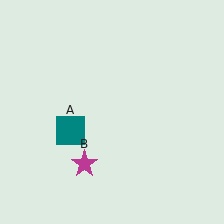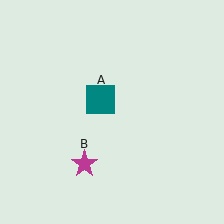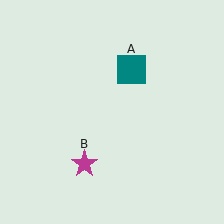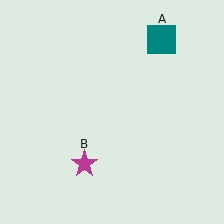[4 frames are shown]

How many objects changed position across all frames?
1 object changed position: teal square (object A).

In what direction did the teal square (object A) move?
The teal square (object A) moved up and to the right.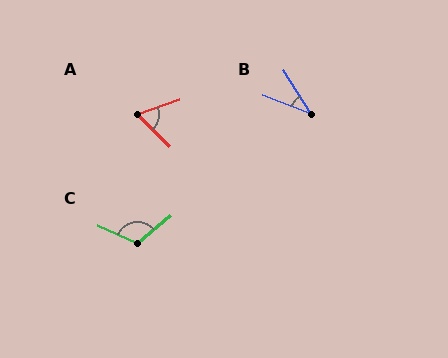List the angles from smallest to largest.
B (37°), A (64°), C (115°).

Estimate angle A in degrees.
Approximately 64 degrees.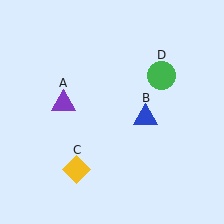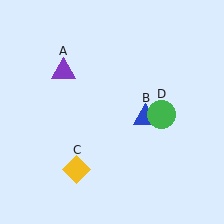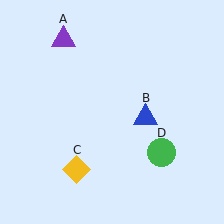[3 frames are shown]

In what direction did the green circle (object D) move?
The green circle (object D) moved down.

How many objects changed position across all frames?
2 objects changed position: purple triangle (object A), green circle (object D).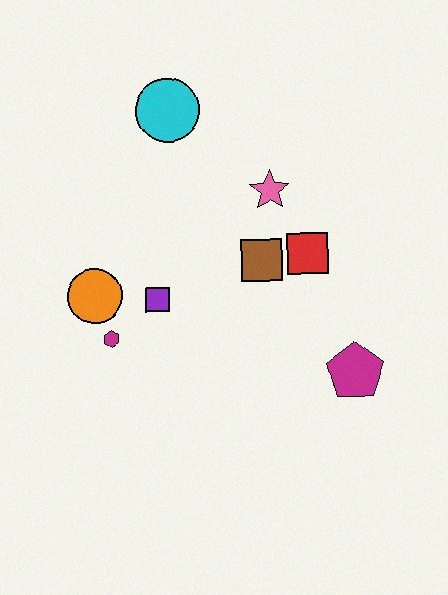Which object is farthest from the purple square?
The magenta pentagon is farthest from the purple square.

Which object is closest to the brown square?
The red square is closest to the brown square.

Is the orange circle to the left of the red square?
Yes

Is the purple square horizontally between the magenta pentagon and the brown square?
No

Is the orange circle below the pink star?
Yes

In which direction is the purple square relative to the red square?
The purple square is to the left of the red square.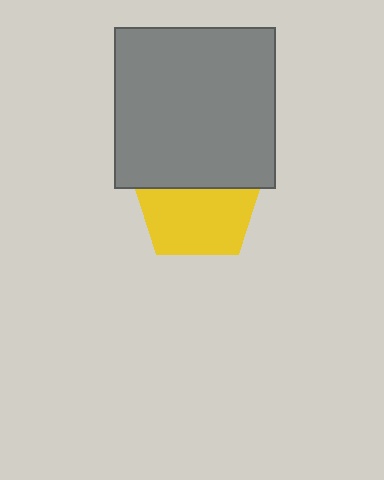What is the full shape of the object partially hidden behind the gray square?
The partially hidden object is a yellow pentagon.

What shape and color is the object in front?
The object in front is a gray square.